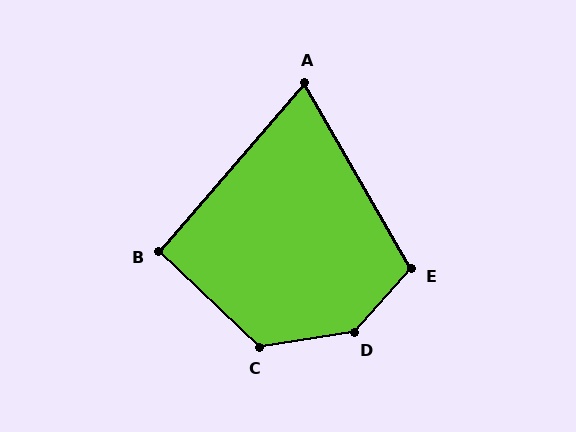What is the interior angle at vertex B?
Approximately 93 degrees (approximately right).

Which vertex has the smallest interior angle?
A, at approximately 71 degrees.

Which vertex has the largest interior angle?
D, at approximately 140 degrees.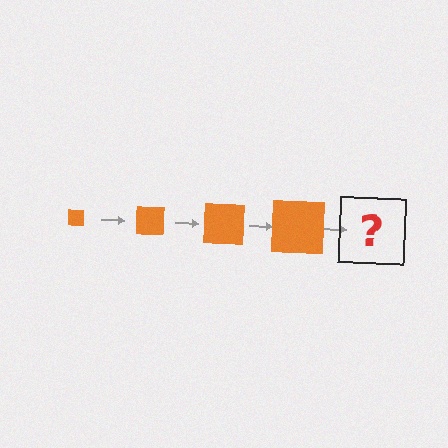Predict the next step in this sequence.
The next step is an orange square, larger than the previous one.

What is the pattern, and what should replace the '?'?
The pattern is that the square gets progressively larger each step. The '?' should be an orange square, larger than the previous one.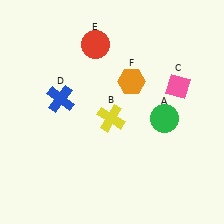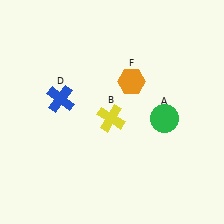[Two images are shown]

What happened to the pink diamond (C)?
The pink diamond (C) was removed in Image 2. It was in the top-right area of Image 1.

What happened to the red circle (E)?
The red circle (E) was removed in Image 2. It was in the top-left area of Image 1.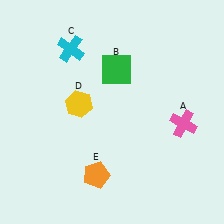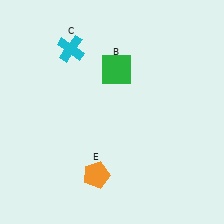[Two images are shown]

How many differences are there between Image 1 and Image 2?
There are 2 differences between the two images.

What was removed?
The yellow hexagon (D), the pink cross (A) were removed in Image 2.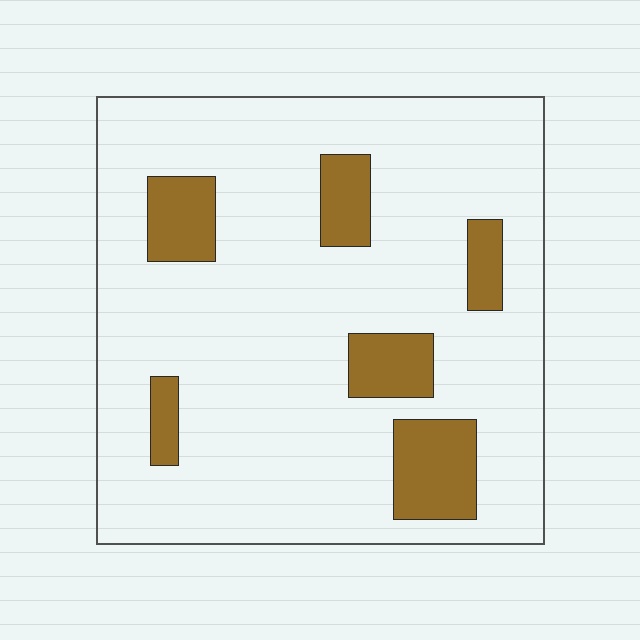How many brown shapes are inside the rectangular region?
6.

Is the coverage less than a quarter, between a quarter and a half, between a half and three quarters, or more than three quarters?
Less than a quarter.